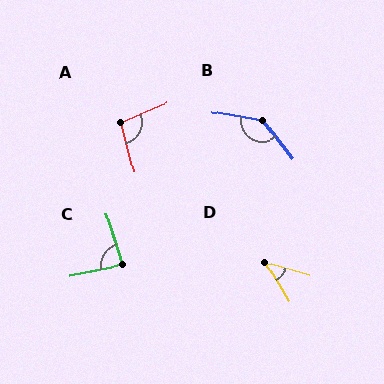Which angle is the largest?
B, at approximately 138 degrees.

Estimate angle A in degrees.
Approximately 98 degrees.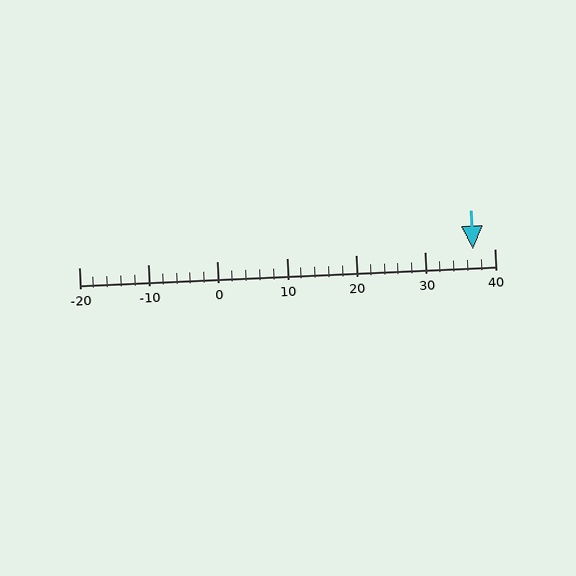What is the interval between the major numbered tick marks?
The major tick marks are spaced 10 units apart.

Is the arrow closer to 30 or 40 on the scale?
The arrow is closer to 40.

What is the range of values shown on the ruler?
The ruler shows values from -20 to 40.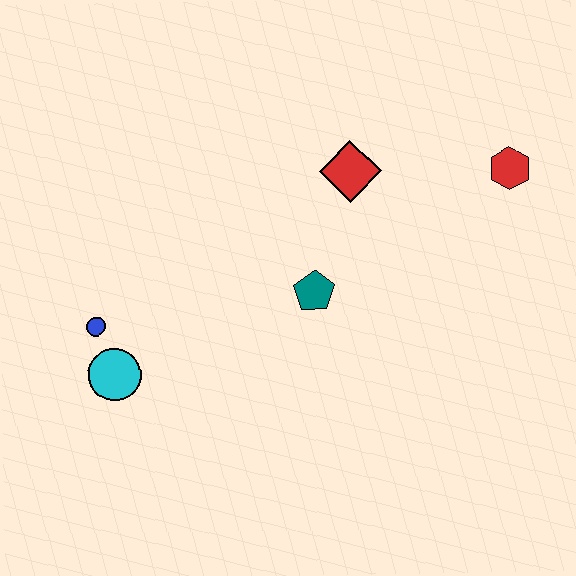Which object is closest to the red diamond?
The teal pentagon is closest to the red diamond.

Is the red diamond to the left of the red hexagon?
Yes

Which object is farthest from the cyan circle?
The red hexagon is farthest from the cyan circle.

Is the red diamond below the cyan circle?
No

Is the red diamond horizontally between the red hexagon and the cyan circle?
Yes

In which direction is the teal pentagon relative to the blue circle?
The teal pentagon is to the right of the blue circle.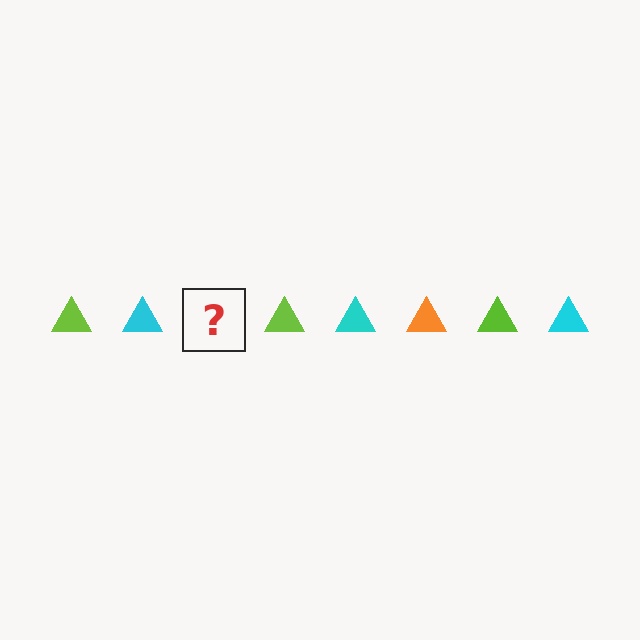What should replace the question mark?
The question mark should be replaced with an orange triangle.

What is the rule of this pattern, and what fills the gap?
The rule is that the pattern cycles through lime, cyan, orange triangles. The gap should be filled with an orange triangle.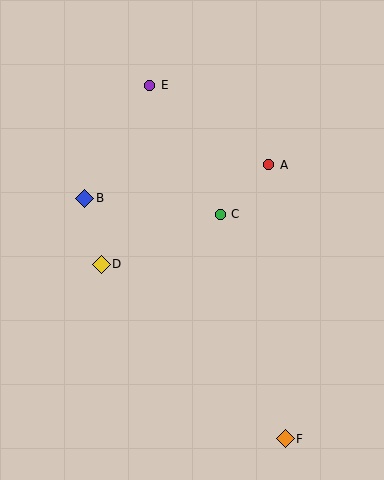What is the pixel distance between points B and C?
The distance between B and C is 137 pixels.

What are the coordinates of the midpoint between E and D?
The midpoint between E and D is at (126, 175).